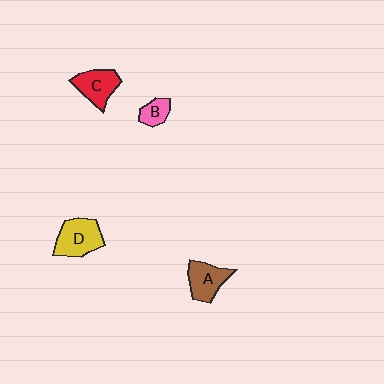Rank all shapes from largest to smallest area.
From largest to smallest: D (yellow), C (red), A (brown), B (pink).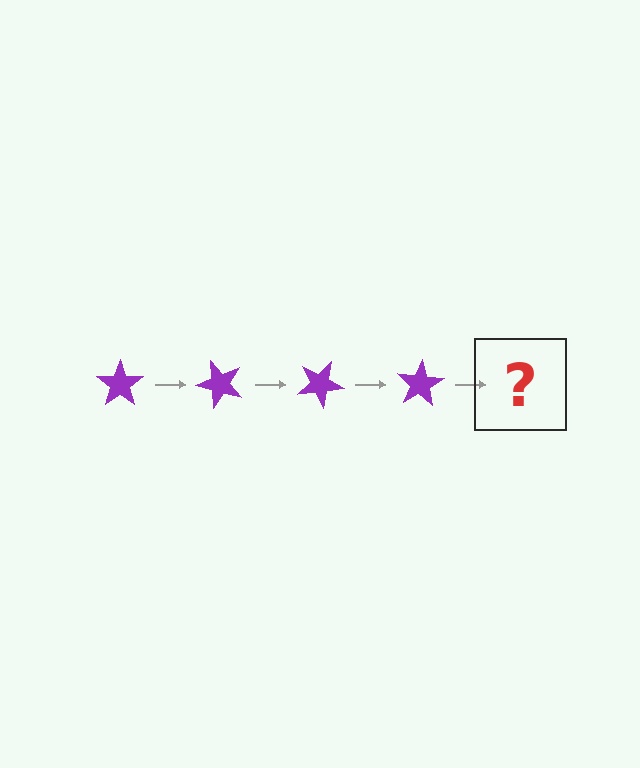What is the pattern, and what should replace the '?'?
The pattern is that the star rotates 50 degrees each step. The '?' should be a purple star rotated 200 degrees.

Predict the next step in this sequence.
The next step is a purple star rotated 200 degrees.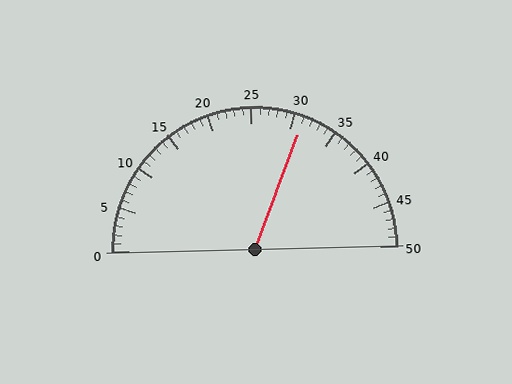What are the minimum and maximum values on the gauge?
The gauge ranges from 0 to 50.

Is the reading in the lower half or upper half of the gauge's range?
The reading is in the upper half of the range (0 to 50).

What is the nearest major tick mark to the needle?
The nearest major tick mark is 30.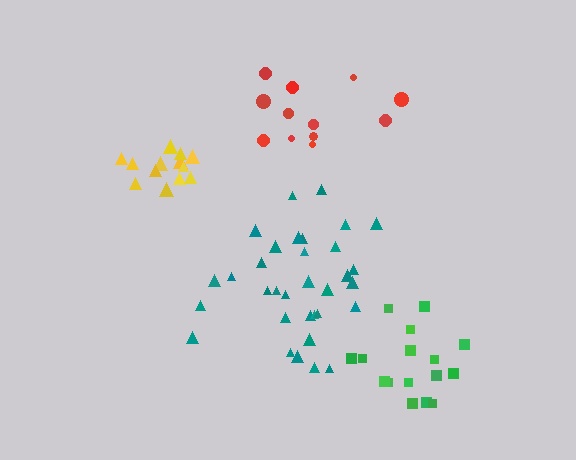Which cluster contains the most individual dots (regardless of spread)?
Teal (34).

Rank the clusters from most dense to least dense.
teal, yellow, green, red.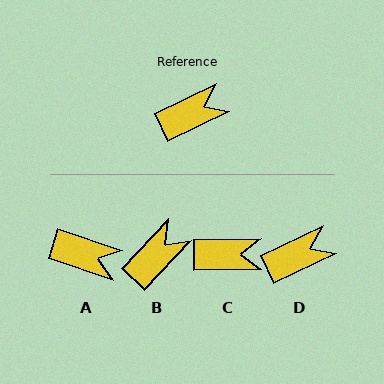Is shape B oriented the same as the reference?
No, it is off by about 22 degrees.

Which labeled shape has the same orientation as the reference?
D.